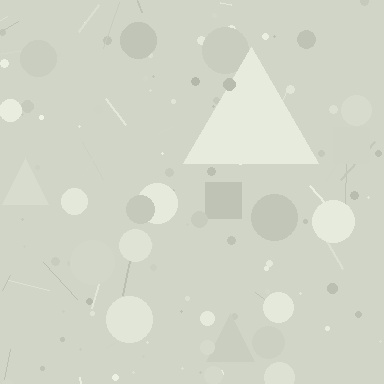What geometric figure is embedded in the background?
A triangle is embedded in the background.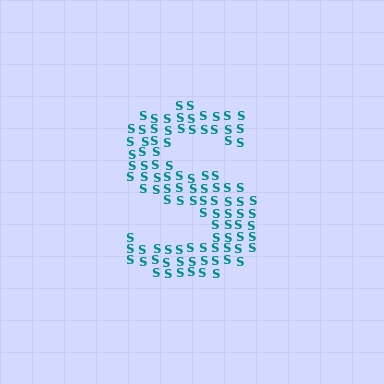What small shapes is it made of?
It is made of small letter S's.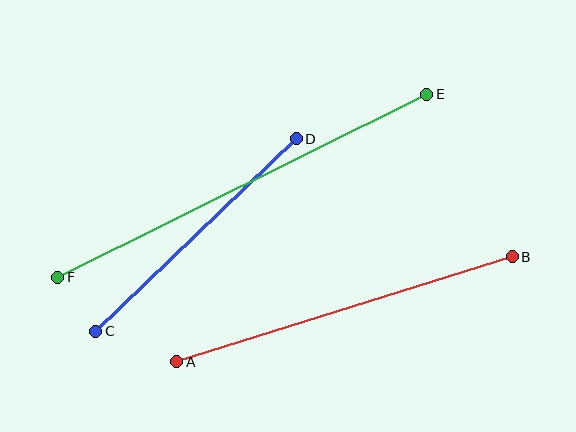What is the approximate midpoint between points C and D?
The midpoint is at approximately (196, 235) pixels.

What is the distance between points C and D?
The distance is approximately 278 pixels.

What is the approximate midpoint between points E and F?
The midpoint is at approximately (242, 186) pixels.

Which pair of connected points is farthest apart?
Points E and F are farthest apart.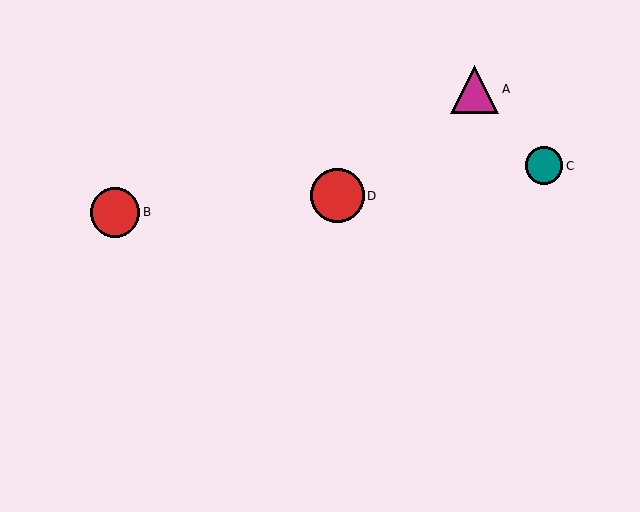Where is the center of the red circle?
The center of the red circle is at (337, 196).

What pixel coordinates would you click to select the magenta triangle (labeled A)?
Click at (475, 89) to select the magenta triangle A.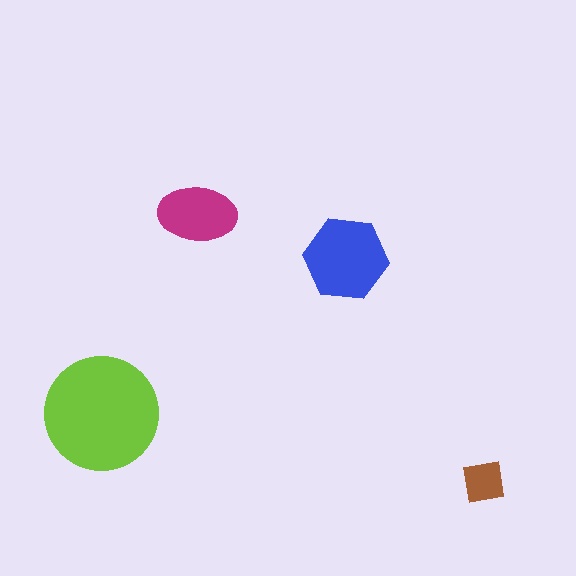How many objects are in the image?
There are 4 objects in the image.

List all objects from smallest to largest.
The brown square, the magenta ellipse, the blue hexagon, the lime circle.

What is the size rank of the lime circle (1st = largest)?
1st.